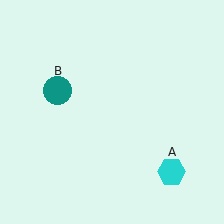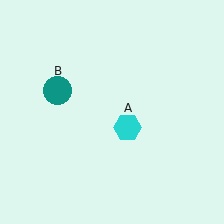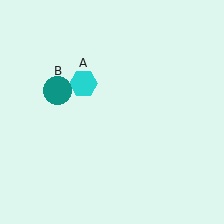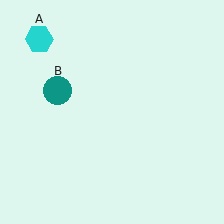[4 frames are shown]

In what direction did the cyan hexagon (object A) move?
The cyan hexagon (object A) moved up and to the left.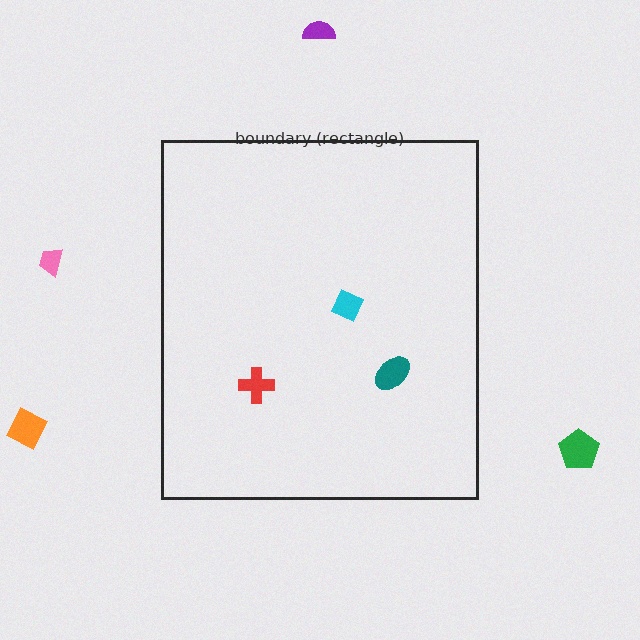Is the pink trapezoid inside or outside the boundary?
Outside.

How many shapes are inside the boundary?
3 inside, 4 outside.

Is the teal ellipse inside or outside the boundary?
Inside.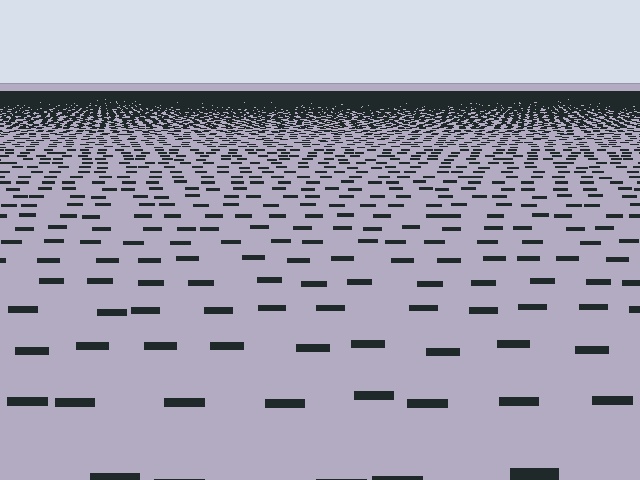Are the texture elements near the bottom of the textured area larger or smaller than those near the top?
Larger. Near the bottom, elements are closer to the viewer and appear at a bigger on-screen size.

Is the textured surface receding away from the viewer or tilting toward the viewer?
The surface is receding away from the viewer. Texture elements get smaller and denser toward the top.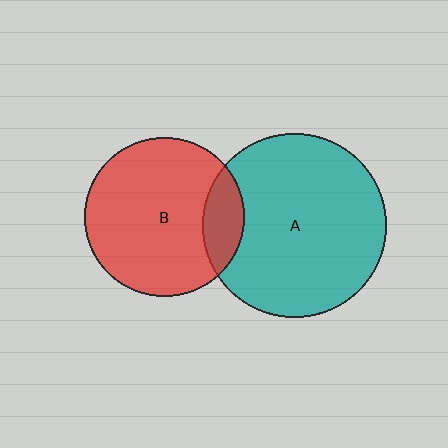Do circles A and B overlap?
Yes.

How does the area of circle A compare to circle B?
Approximately 1.3 times.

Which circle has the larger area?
Circle A (teal).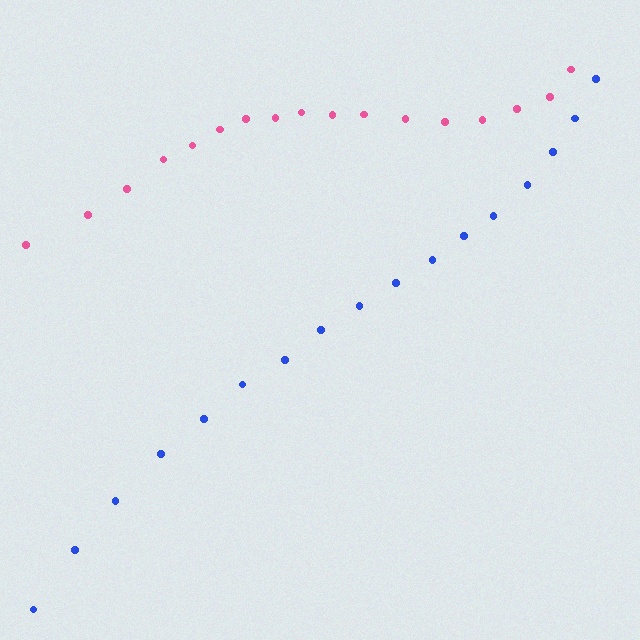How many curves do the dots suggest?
There are 2 distinct paths.